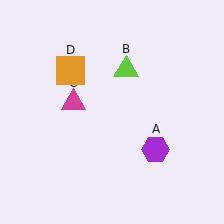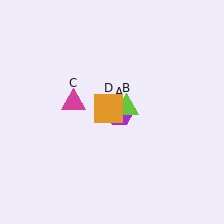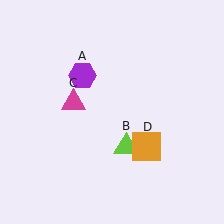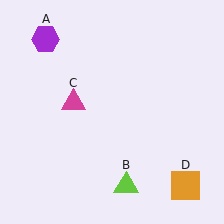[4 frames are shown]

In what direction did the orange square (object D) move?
The orange square (object D) moved down and to the right.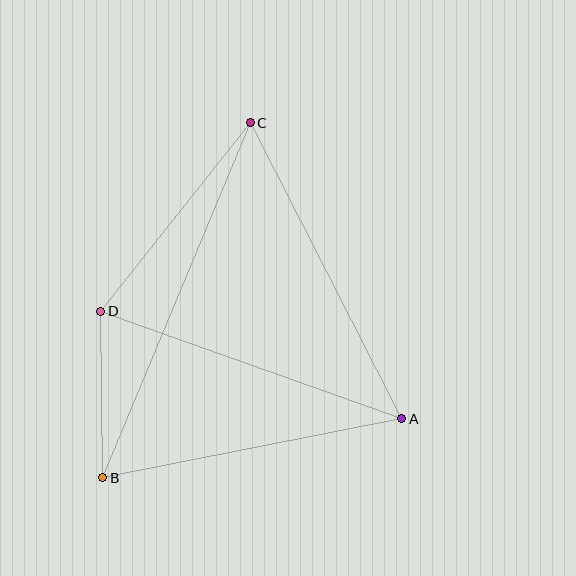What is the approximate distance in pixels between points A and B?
The distance between A and B is approximately 305 pixels.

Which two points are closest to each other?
Points B and D are closest to each other.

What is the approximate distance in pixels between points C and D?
The distance between C and D is approximately 241 pixels.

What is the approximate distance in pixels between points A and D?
The distance between A and D is approximately 320 pixels.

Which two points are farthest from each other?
Points B and C are farthest from each other.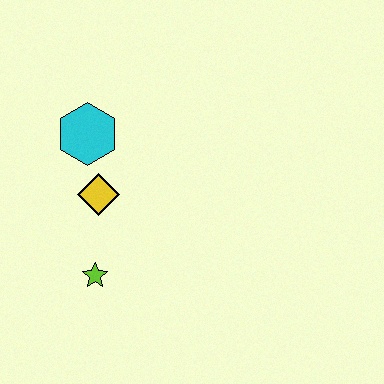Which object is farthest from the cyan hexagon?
The lime star is farthest from the cyan hexagon.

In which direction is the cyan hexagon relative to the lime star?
The cyan hexagon is above the lime star.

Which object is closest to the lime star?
The yellow diamond is closest to the lime star.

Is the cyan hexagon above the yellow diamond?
Yes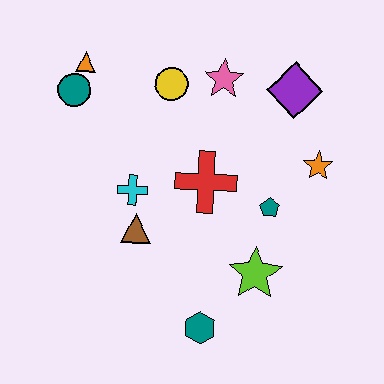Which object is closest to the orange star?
The teal pentagon is closest to the orange star.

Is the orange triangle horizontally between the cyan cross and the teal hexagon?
No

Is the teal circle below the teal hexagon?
No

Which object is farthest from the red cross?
The orange triangle is farthest from the red cross.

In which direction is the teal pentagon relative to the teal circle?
The teal pentagon is to the right of the teal circle.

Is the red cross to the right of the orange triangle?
Yes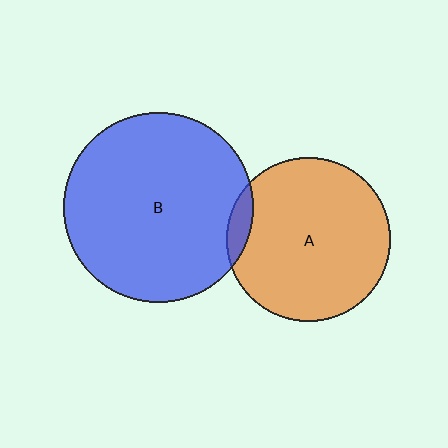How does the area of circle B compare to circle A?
Approximately 1.3 times.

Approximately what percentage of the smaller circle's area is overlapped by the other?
Approximately 5%.